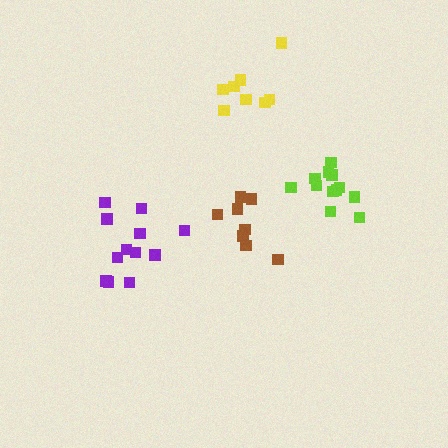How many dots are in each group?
Group 1: 12 dots, Group 2: 8 dots, Group 3: 12 dots, Group 4: 8 dots (40 total).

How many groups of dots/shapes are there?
There are 4 groups.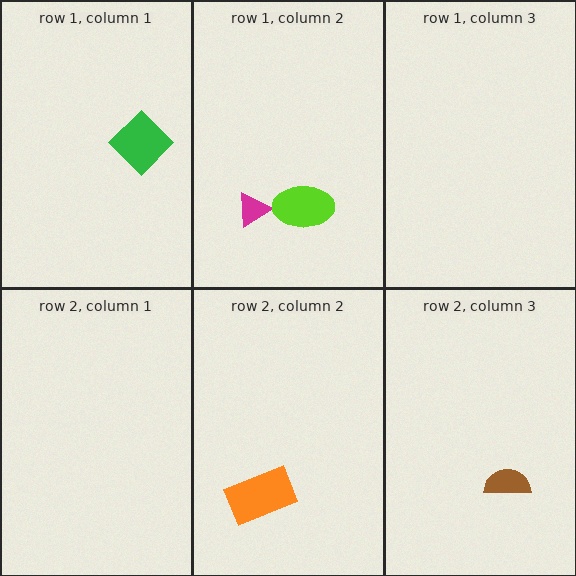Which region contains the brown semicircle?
The row 2, column 3 region.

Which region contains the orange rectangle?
The row 2, column 2 region.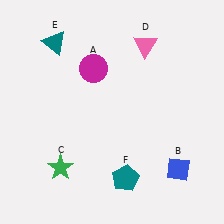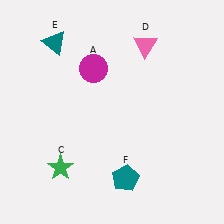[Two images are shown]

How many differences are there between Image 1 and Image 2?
There is 1 difference between the two images.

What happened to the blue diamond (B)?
The blue diamond (B) was removed in Image 2. It was in the bottom-right area of Image 1.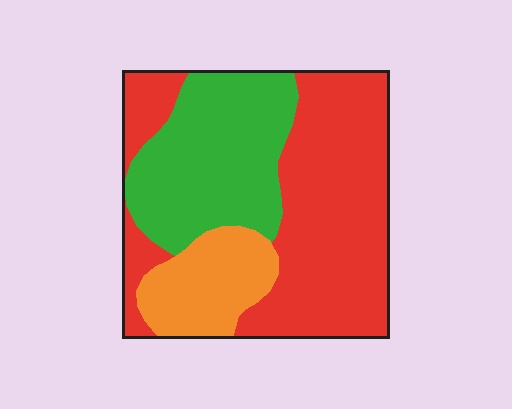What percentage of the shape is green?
Green takes up between a quarter and a half of the shape.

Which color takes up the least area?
Orange, at roughly 15%.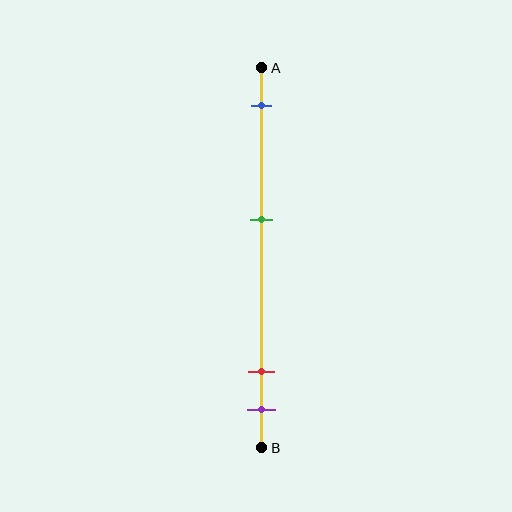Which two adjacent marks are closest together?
The red and purple marks are the closest adjacent pair.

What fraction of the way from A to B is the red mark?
The red mark is approximately 80% (0.8) of the way from A to B.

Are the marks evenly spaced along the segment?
No, the marks are not evenly spaced.